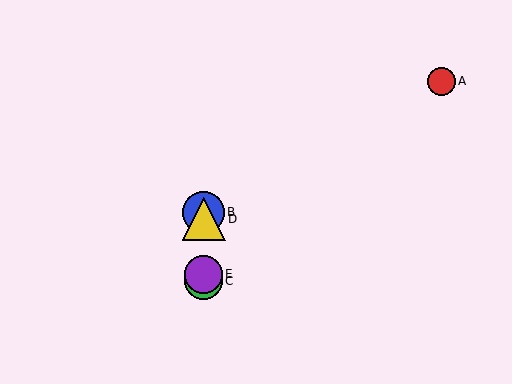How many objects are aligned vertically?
4 objects (B, C, D, E) are aligned vertically.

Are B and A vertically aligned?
No, B is at x≈204 and A is at x≈441.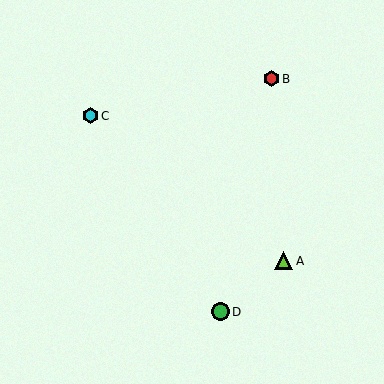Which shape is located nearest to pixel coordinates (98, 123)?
The cyan hexagon (labeled C) at (90, 116) is nearest to that location.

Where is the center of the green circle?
The center of the green circle is at (220, 312).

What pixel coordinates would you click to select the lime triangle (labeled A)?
Click at (284, 261) to select the lime triangle A.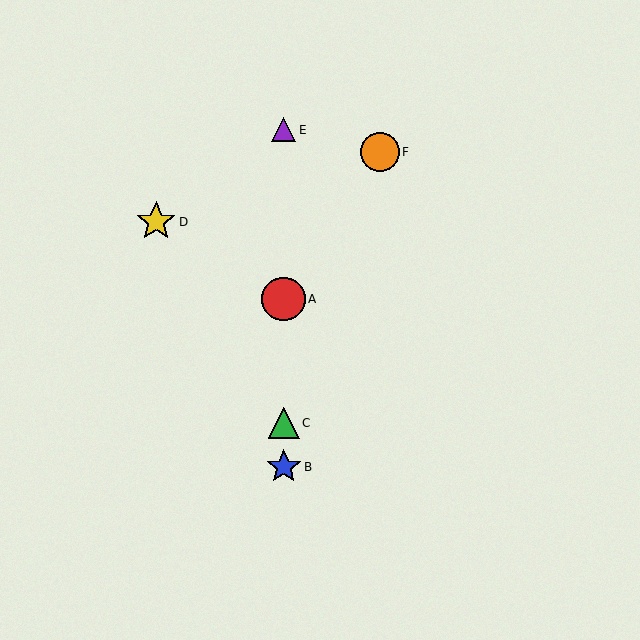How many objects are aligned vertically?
4 objects (A, B, C, E) are aligned vertically.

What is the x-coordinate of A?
Object A is at x≈284.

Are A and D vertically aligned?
No, A is at x≈284 and D is at x≈156.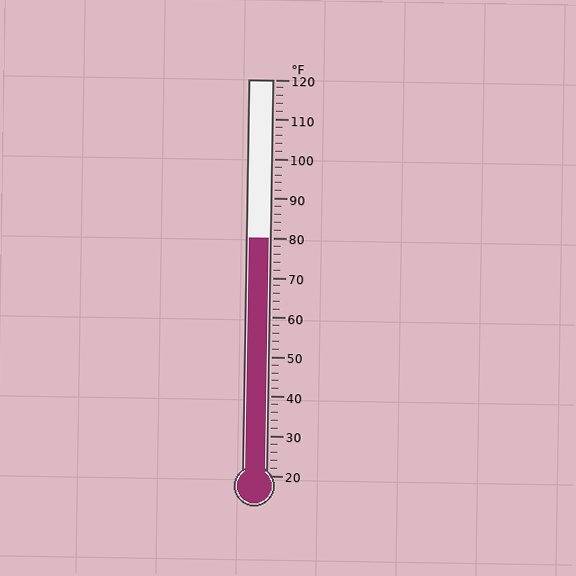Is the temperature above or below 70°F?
The temperature is above 70°F.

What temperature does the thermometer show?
The thermometer shows approximately 80°F.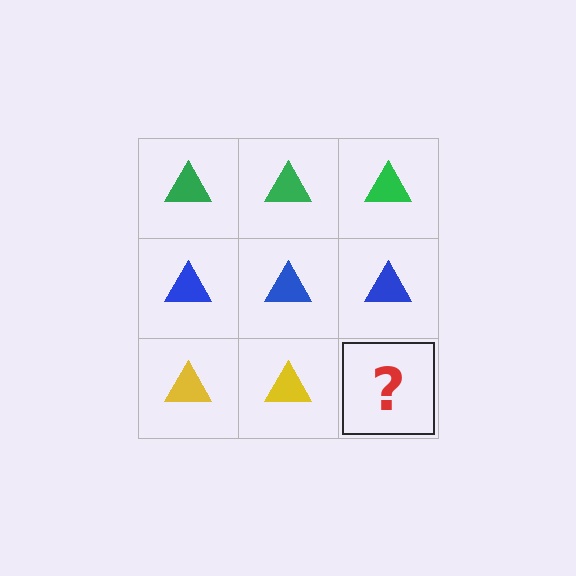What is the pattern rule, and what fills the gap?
The rule is that each row has a consistent color. The gap should be filled with a yellow triangle.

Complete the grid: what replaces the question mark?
The question mark should be replaced with a yellow triangle.